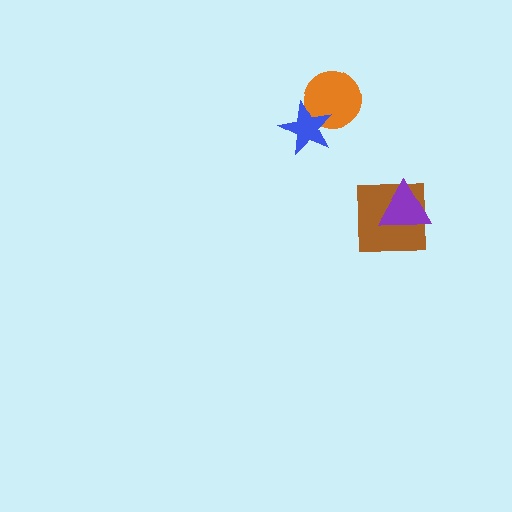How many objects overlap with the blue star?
1 object overlaps with the blue star.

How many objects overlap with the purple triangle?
1 object overlaps with the purple triangle.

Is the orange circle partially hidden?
Yes, it is partially covered by another shape.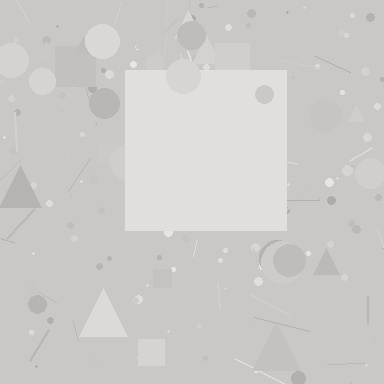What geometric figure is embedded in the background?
A square is embedded in the background.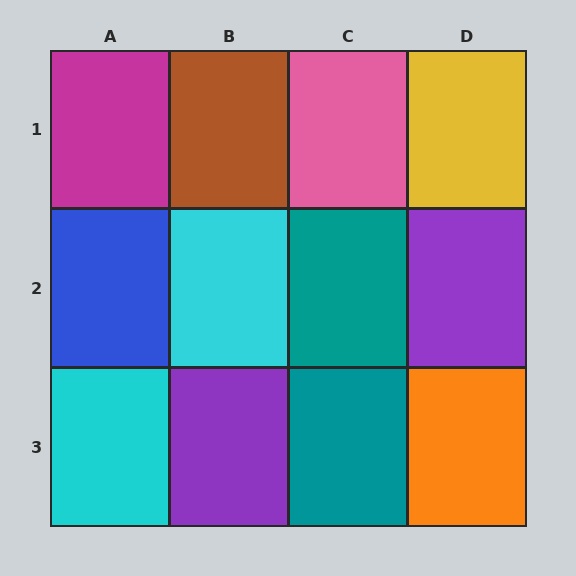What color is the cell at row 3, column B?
Purple.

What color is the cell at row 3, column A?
Cyan.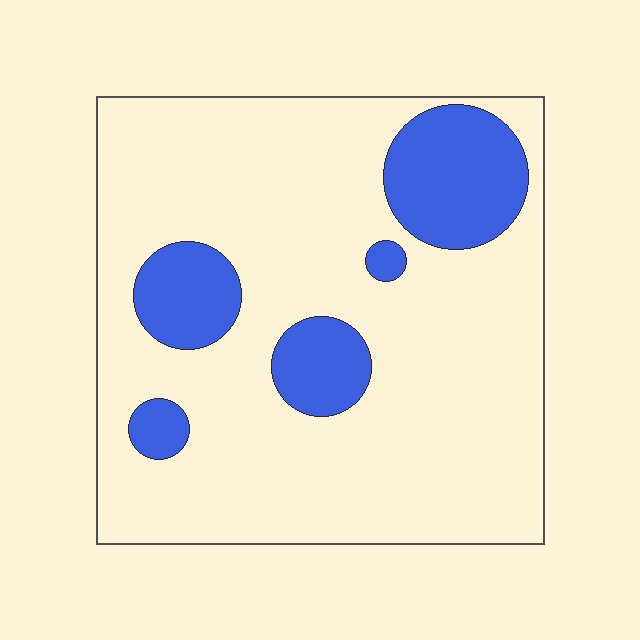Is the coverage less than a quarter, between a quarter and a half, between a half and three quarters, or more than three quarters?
Less than a quarter.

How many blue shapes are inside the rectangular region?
5.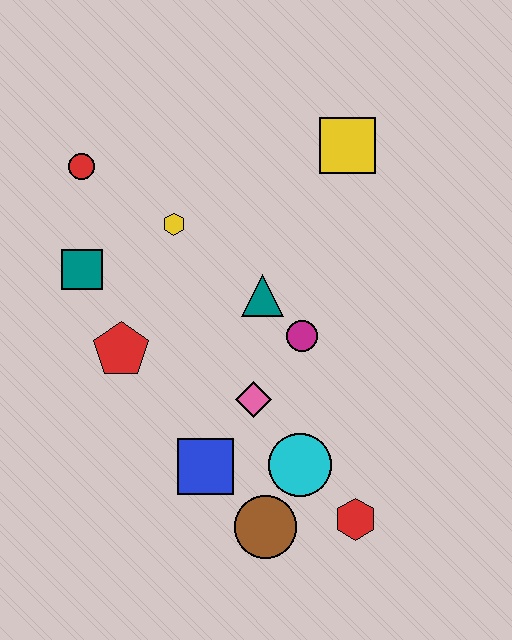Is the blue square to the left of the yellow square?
Yes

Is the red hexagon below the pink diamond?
Yes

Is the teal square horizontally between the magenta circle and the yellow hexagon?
No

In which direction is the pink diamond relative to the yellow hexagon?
The pink diamond is below the yellow hexagon.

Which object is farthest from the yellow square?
The brown circle is farthest from the yellow square.